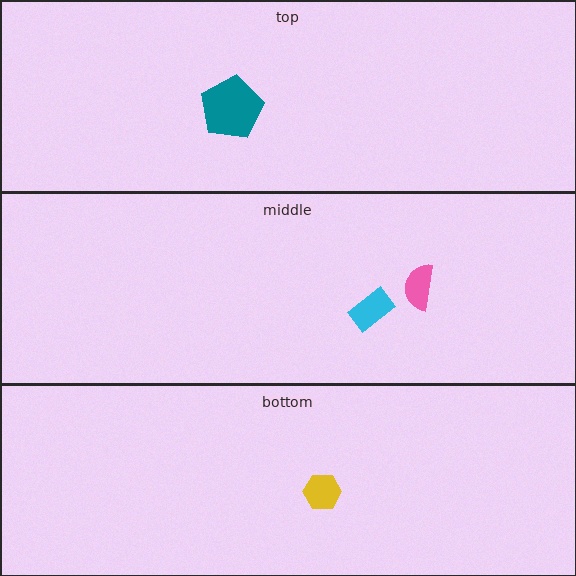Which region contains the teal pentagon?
The top region.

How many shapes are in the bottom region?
1.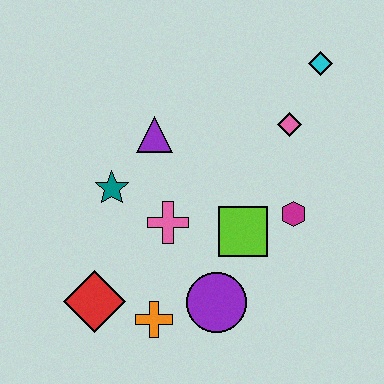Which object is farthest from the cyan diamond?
The red diamond is farthest from the cyan diamond.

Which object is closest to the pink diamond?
The cyan diamond is closest to the pink diamond.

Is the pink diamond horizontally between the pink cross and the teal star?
No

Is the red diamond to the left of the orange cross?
Yes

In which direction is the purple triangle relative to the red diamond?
The purple triangle is above the red diamond.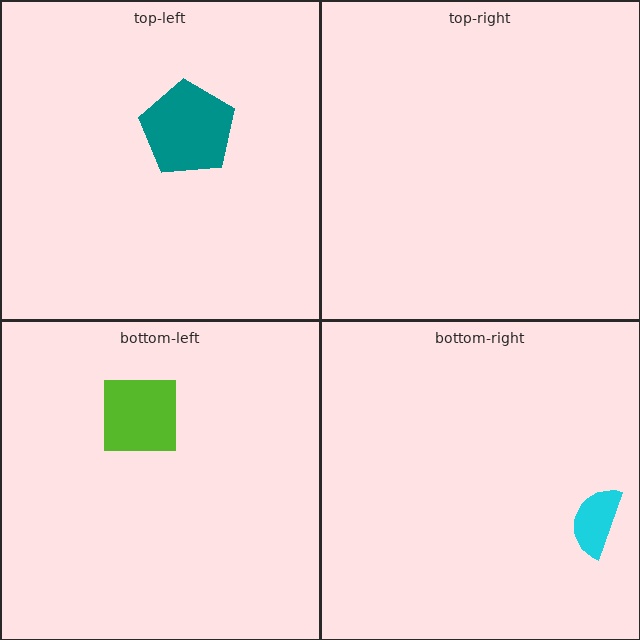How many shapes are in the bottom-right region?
1.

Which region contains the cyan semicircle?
The bottom-right region.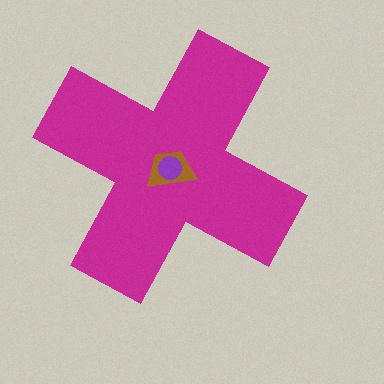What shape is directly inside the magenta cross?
The brown trapezoid.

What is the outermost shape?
The magenta cross.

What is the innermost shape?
The purple circle.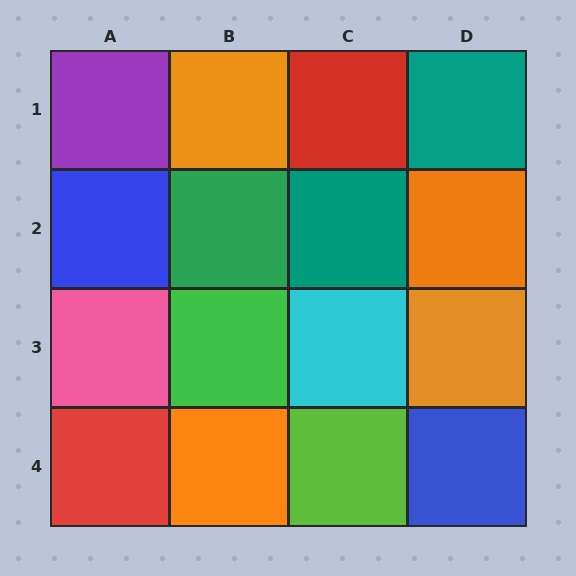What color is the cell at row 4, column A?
Red.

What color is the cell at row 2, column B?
Green.